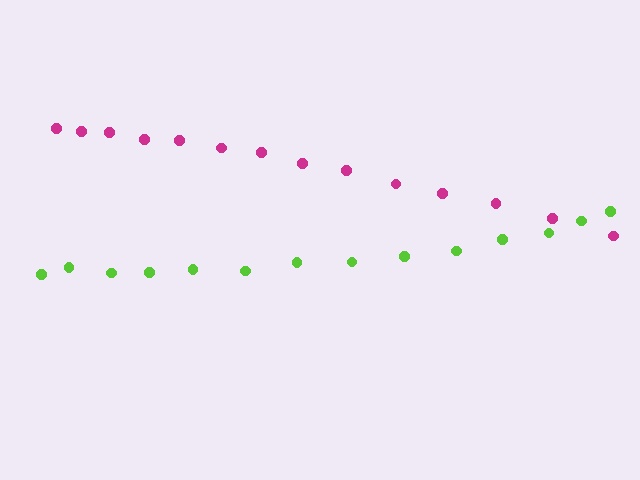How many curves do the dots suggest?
There are 2 distinct paths.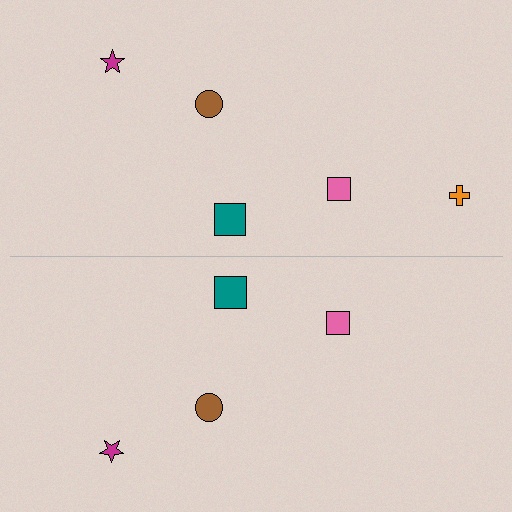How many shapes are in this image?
There are 9 shapes in this image.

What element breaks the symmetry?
A orange cross is missing from the bottom side.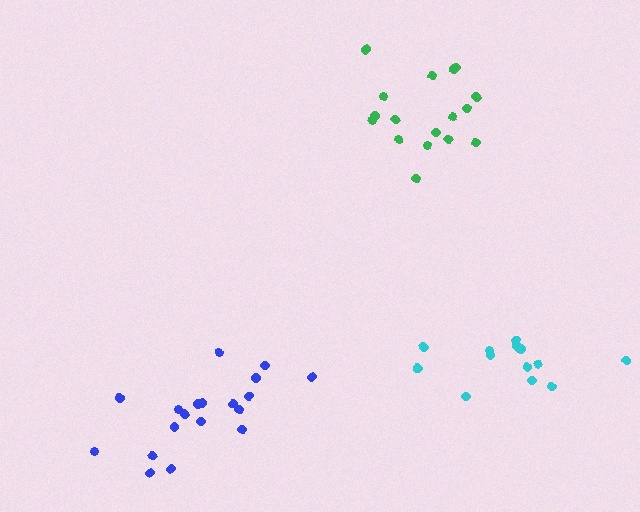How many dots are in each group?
Group 1: 17 dots, Group 2: 13 dots, Group 3: 19 dots (49 total).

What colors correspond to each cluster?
The clusters are colored: green, cyan, blue.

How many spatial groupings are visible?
There are 3 spatial groupings.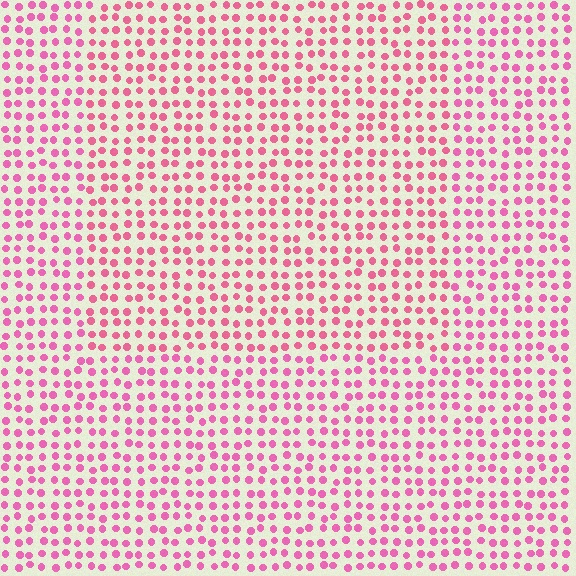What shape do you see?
I see a rectangle.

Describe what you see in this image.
The image is filled with small pink elements in a uniform arrangement. A rectangle-shaped region is visible where the elements are tinted to a slightly different hue, forming a subtle color boundary.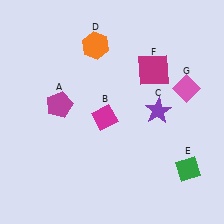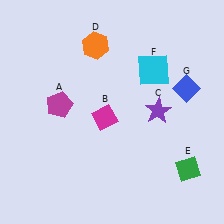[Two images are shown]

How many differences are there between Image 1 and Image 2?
There are 2 differences between the two images.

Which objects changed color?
F changed from magenta to cyan. G changed from pink to blue.